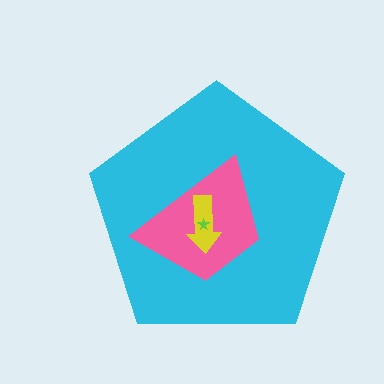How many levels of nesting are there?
4.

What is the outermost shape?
The cyan pentagon.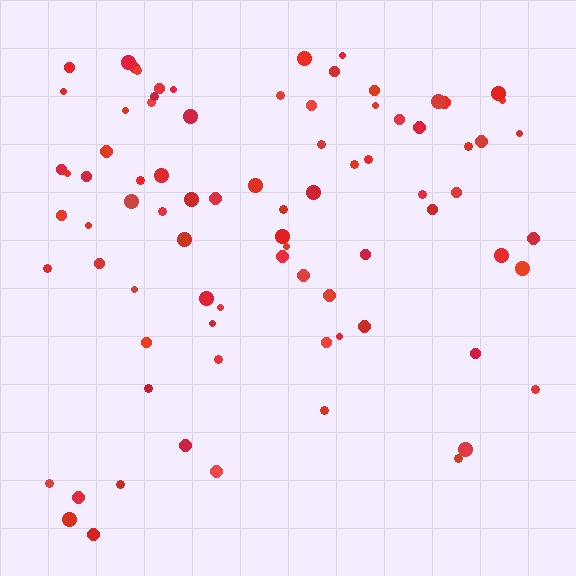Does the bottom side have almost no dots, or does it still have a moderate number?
Still a moderate number, just noticeably fewer than the top.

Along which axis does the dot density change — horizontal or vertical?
Vertical.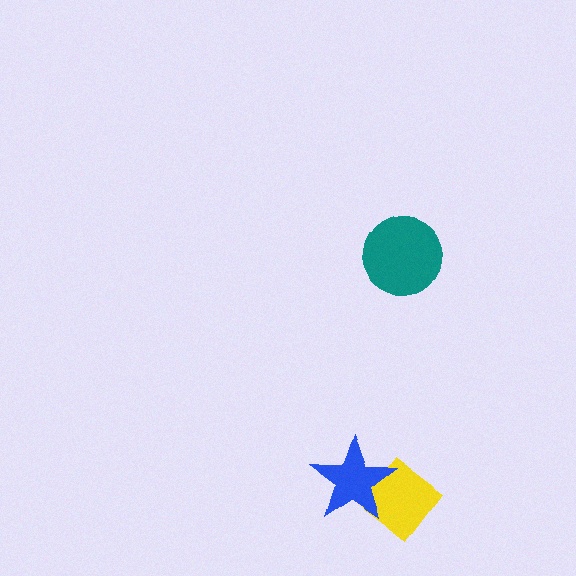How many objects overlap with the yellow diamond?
1 object overlaps with the yellow diamond.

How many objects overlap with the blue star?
1 object overlaps with the blue star.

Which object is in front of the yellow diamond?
The blue star is in front of the yellow diamond.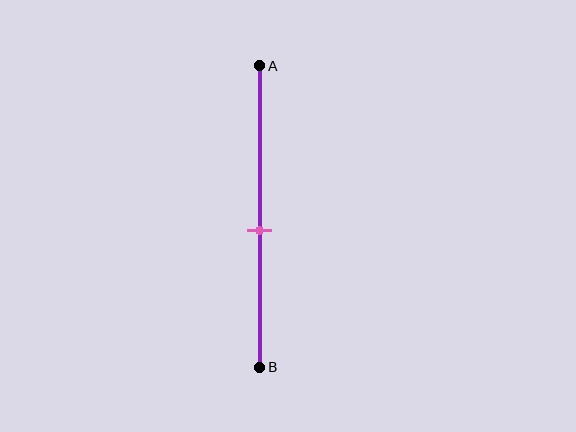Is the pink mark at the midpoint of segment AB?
No, the mark is at about 55% from A, not at the 50% midpoint.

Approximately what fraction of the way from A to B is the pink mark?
The pink mark is approximately 55% of the way from A to B.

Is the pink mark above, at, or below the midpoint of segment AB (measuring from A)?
The pink mark is below the midpoint of segment AB.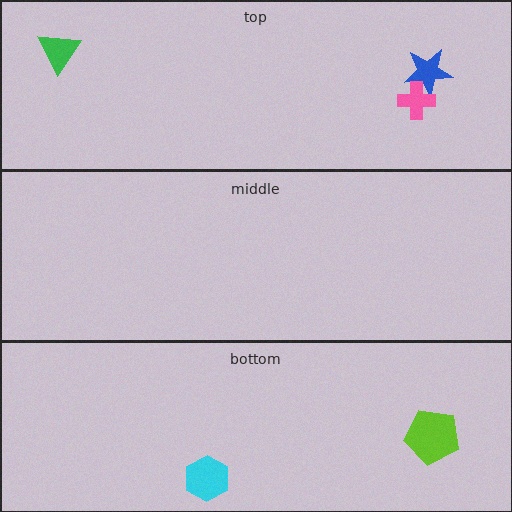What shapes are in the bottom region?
The lime pentagon, the cyan hexagon.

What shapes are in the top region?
The blue star, the green triangle, the pink cross.